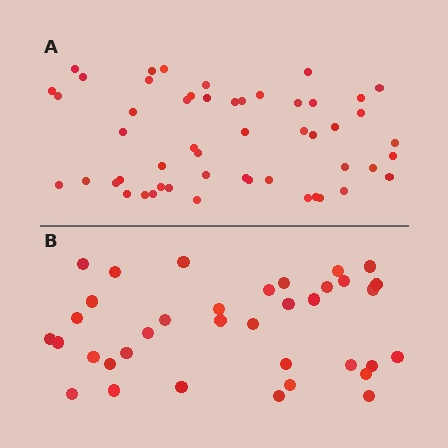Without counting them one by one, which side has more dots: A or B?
Region A (the top region) has more dots.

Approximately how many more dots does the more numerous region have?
Region A has approximately 15 more dots than region B.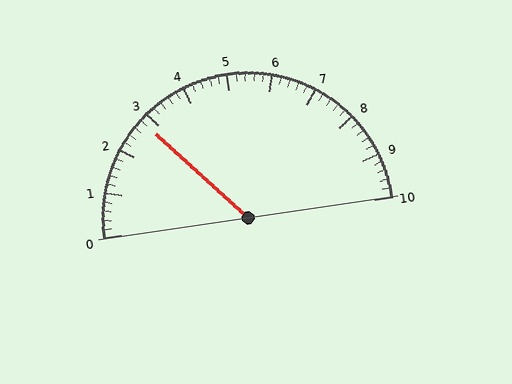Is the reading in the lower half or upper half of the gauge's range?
The reading is in the lower half of the range (0 to 10).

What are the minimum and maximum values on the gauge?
The gauge ranges from 0 to 10.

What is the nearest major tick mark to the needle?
The nearest major tick mark is 3.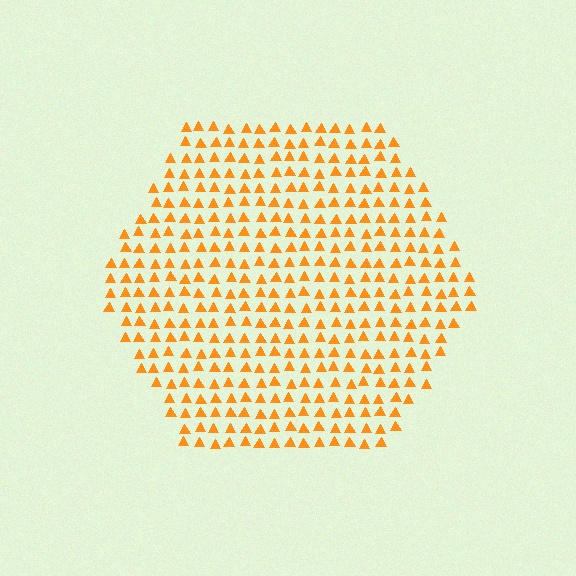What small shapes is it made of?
It is made of small triangles.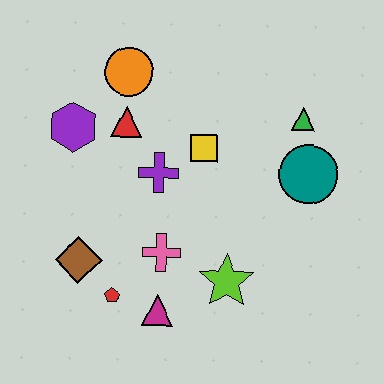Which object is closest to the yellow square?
The purple cross is closest to the yellow square.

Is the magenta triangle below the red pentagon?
Yes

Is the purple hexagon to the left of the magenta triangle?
Yes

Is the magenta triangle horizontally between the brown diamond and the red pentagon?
No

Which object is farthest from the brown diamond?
The green triangle is farthest from the brown diamond.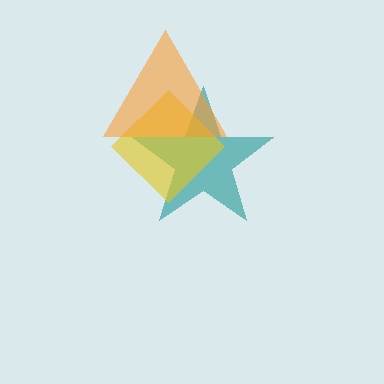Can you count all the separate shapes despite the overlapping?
Yes, there are 3 separate shapes.